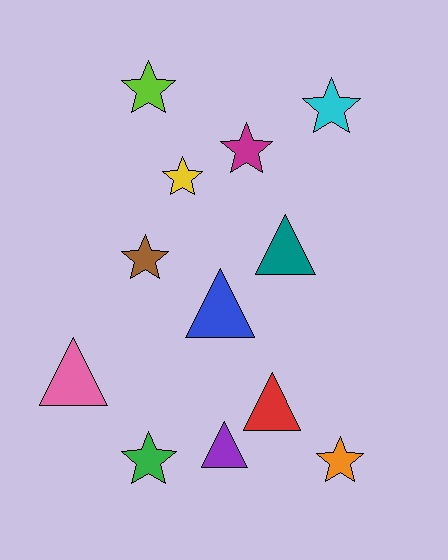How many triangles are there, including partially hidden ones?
There are 5 triangles.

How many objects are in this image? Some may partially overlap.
There are 12 objects.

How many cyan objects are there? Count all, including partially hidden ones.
There is 1 cyan object.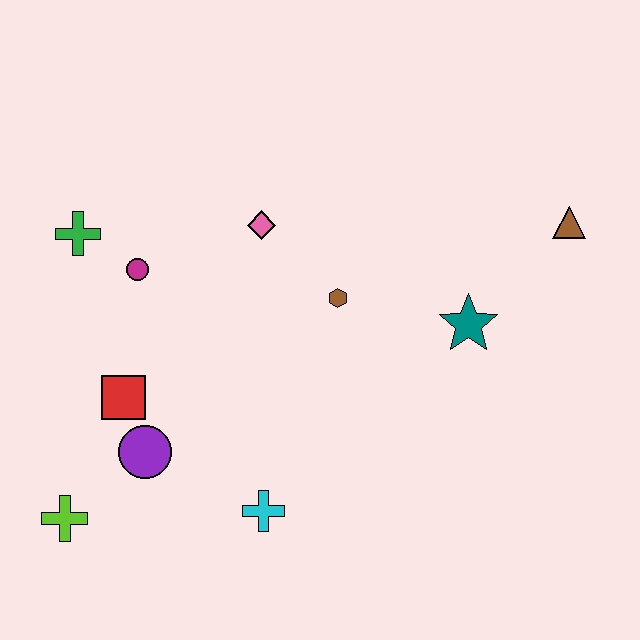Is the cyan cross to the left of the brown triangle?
Yes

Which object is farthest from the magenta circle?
The brown triangle is farthest from the magenta circle.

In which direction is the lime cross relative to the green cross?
The lime cross is below the green cross.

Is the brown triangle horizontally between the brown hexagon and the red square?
No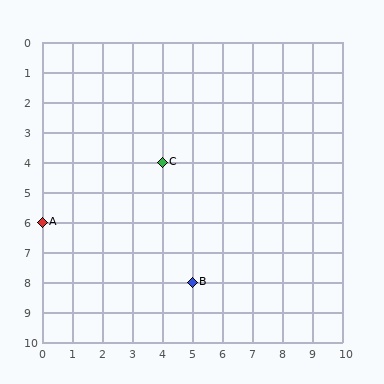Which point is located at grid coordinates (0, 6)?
Point A is at (0, 6).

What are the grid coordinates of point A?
Point A is at grid coordinates (0, 6).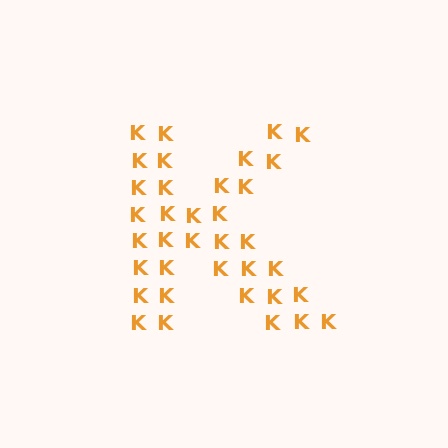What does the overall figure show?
The overall figure shows the letter K.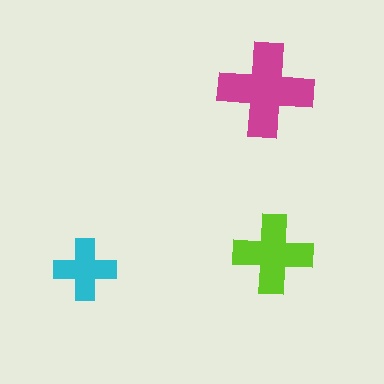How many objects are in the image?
There are 3 objects in the image.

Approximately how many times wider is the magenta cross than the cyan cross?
About 1.5 times wider.